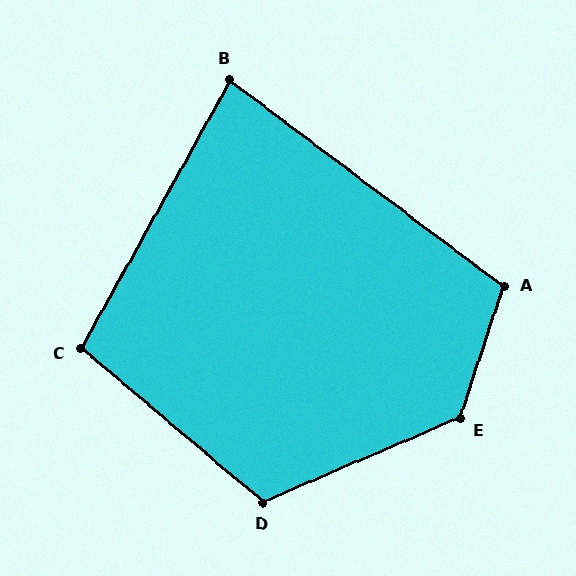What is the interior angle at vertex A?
Approximately 109 degrees (obtuse).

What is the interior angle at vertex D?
Approximately 117 degrees (obtuse).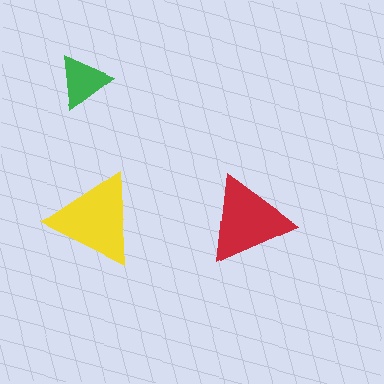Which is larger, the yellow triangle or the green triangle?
The yellow one.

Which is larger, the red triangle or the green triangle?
The red one.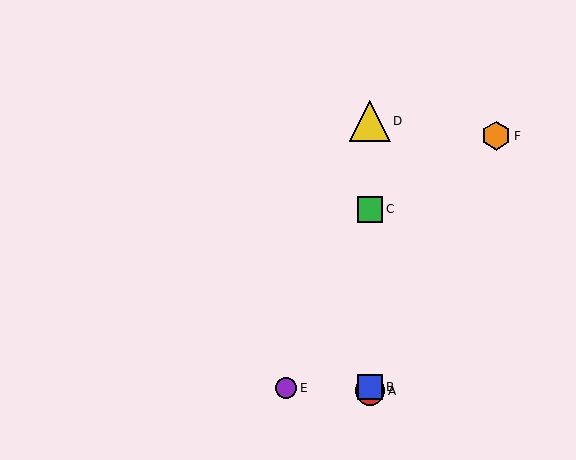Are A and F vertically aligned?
No, A is at x≈370 and F is at x≈496.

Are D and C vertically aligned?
Yes, both are at x≈370.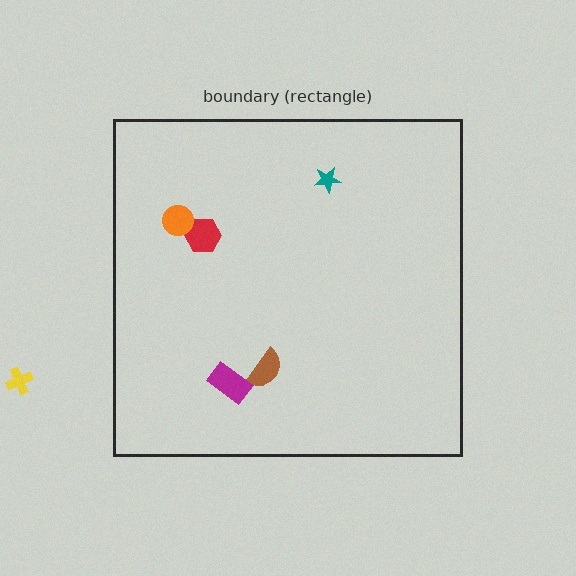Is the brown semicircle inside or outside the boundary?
Inside.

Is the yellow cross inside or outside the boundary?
Outside.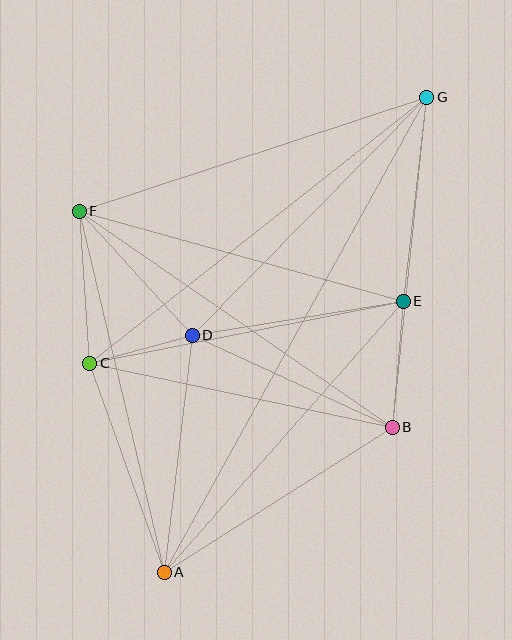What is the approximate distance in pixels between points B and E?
The distance between B and E is approximately 126 pixels.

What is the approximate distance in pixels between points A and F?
The distance between A and F is approximately 371 pixels.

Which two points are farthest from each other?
Points A and G are farthest from each other.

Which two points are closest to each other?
Points C and D are closest to each other.